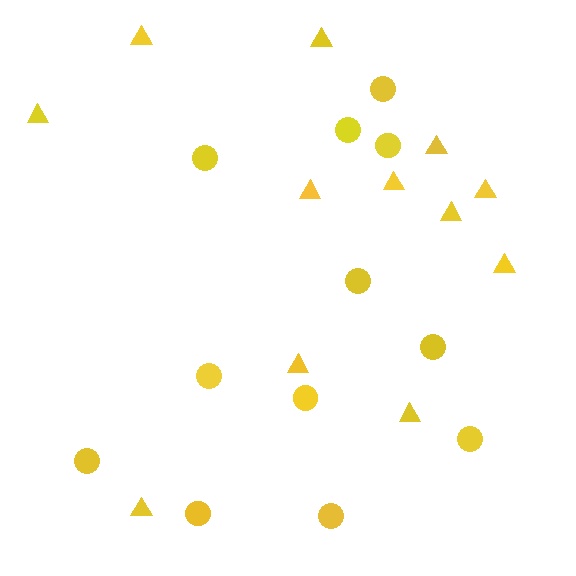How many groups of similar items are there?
There are 2 groups: one group of triangles (12) and one group of circles (12).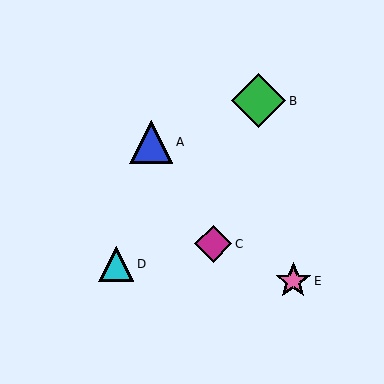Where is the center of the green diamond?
The center of the green diamond is at (259, 101).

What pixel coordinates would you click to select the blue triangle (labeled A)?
Click at (151, 142) to select the blue triangle A.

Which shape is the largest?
The green diamond (labeled B) is the largest.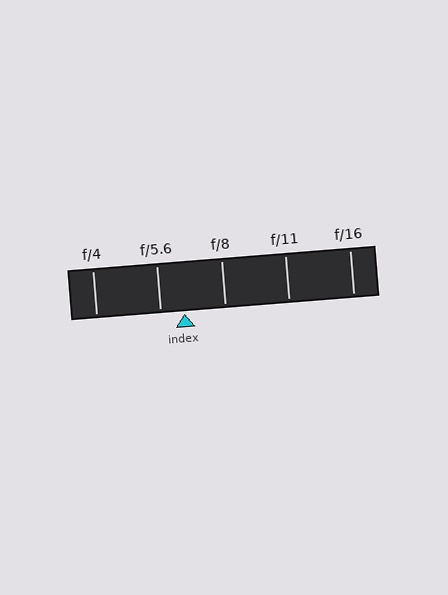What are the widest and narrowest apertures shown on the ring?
The widest aperture shown is f/4 and the narrowest is f/16.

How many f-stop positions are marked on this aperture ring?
There are 5 f-stop positions marked.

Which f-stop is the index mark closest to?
The index mark is closest to f/5.6.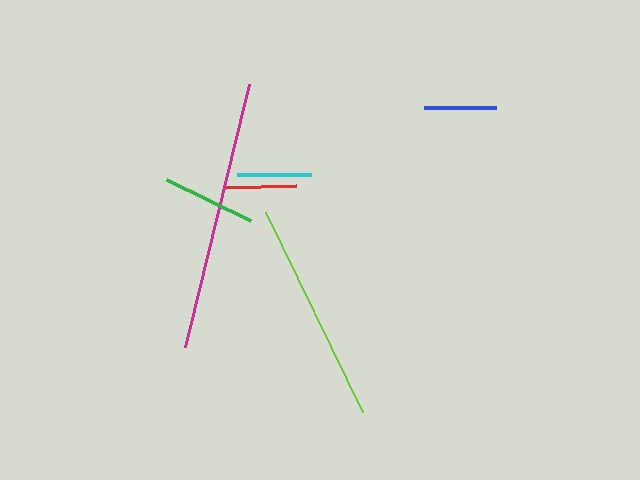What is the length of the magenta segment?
The magenta segment is approximately 271 pixels long.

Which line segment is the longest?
The magenta line is the longest at approximately 271 pixels.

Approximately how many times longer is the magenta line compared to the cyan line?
The magenta line is approximately 3.7 times the length of the cyan line.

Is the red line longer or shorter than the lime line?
The lime line is longer than the red line.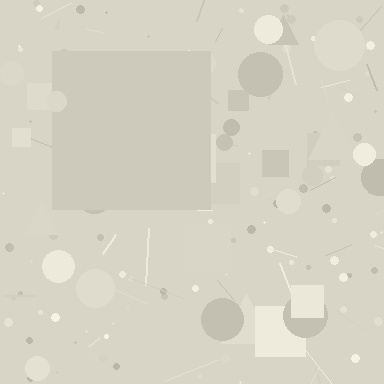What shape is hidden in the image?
A square is hidden in the image.